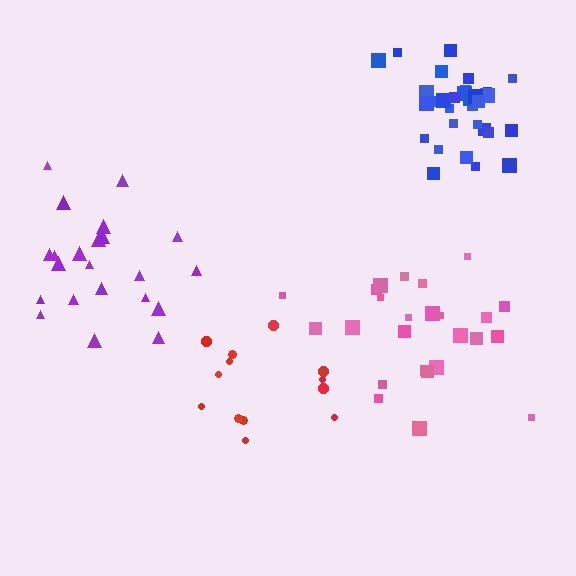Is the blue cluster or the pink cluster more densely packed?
Blue.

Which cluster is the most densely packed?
Blue.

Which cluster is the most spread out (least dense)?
Red.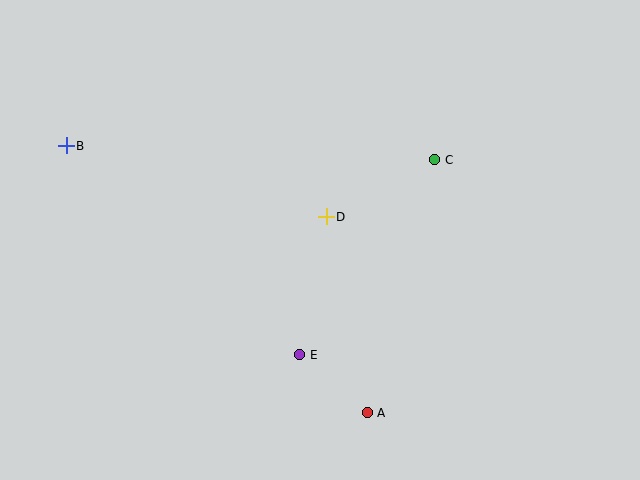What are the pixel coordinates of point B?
Point B is at (66, 146).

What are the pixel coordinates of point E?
Point E is at (300, 355).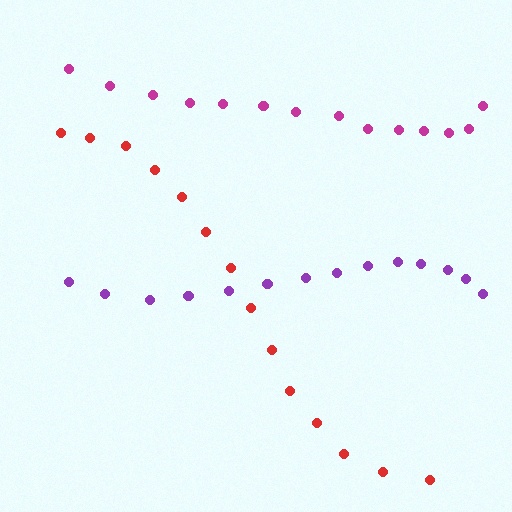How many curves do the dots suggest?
There are 3 distinct paths.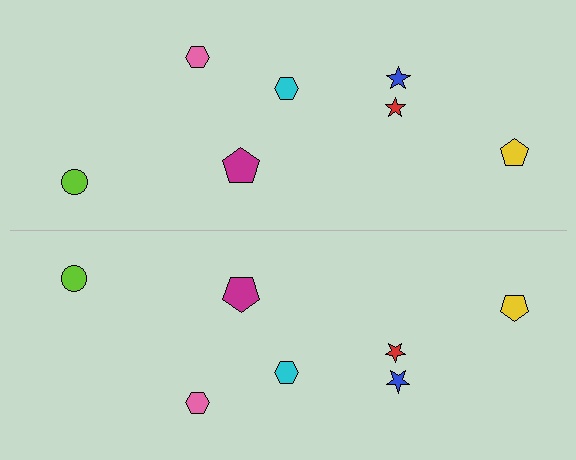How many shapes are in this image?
There are 14 shapes in this image.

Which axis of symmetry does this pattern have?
The pattern has a horizontal axis of symmetry running through the center of the image.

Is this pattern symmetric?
Yes, this pattern has bilateral (reflection) symmetry.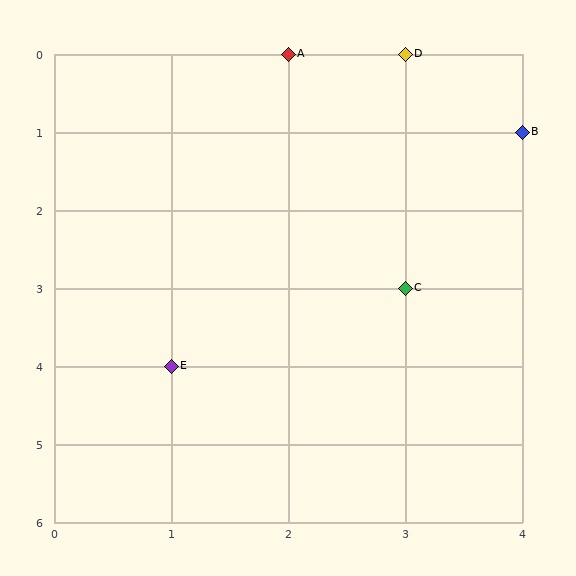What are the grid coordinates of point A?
Point A is at grid coordinates (2, 0).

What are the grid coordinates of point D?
Point D is at grid coordinates (3, 0).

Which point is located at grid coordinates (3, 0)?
Point D is at (3, 0).